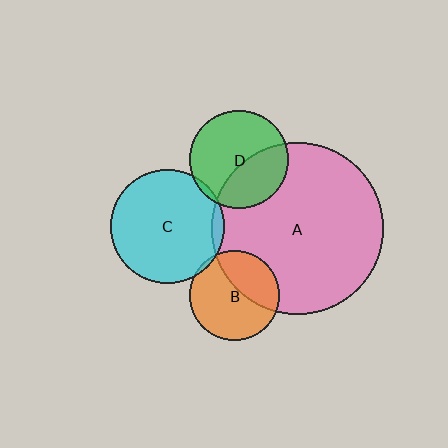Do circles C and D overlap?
Yes.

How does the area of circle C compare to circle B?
Approximately 1.6 times.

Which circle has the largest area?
Circle A (pink).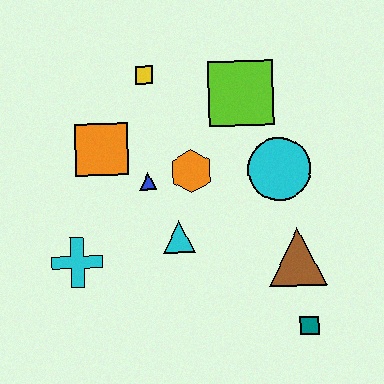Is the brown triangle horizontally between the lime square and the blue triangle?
No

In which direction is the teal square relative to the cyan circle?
The teal square is below the cyan circle.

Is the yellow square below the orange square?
No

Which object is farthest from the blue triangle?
The teal square is farthest from the blue triangle.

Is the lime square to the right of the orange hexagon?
Yes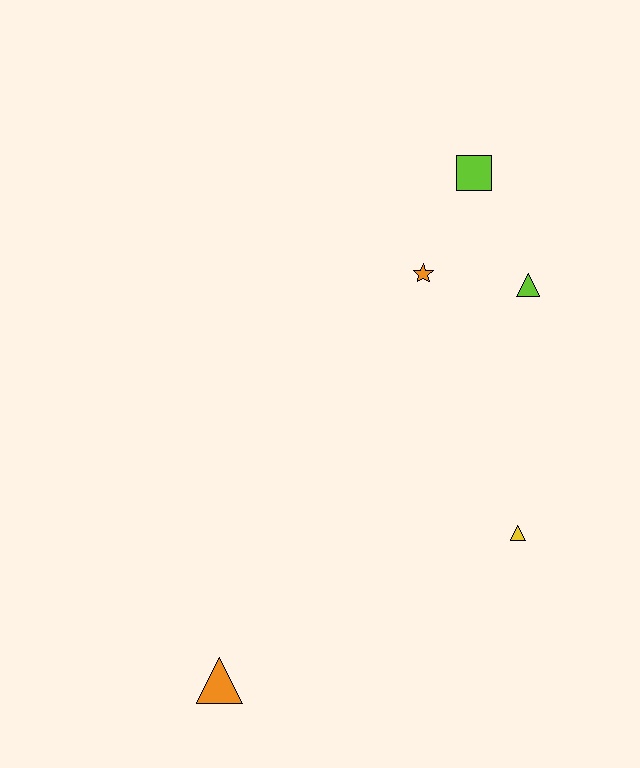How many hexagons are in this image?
There are no hexagons.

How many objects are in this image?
There are 5 objects.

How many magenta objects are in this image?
There are no magenta objects.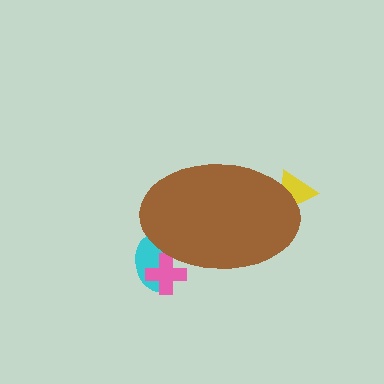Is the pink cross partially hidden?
Yes, the pink cross is partially hidden behind the brown ellipse.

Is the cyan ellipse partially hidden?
Yes, the cyan ellipse is partially hidden behind the brown ellipse.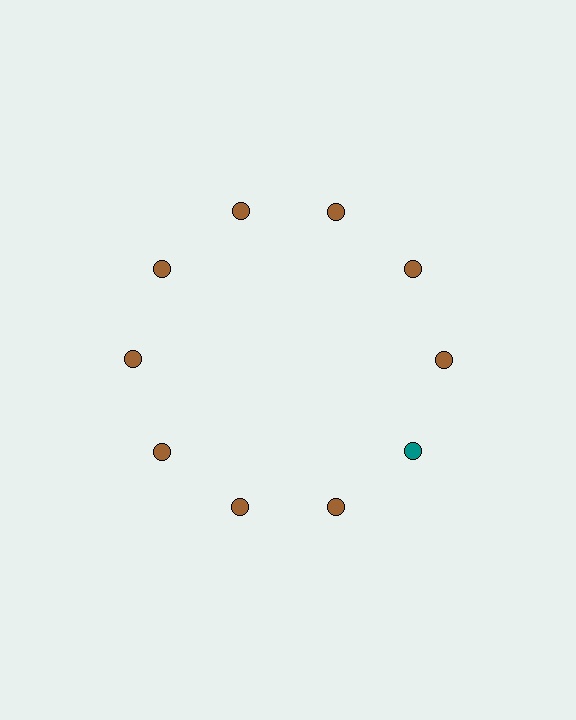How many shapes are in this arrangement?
There are 10 shapes arranged in a ring pattern.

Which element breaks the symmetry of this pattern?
The teal circle at roughly the 4 o'clock position breaks the symmetry. All other shapes are brown circles.